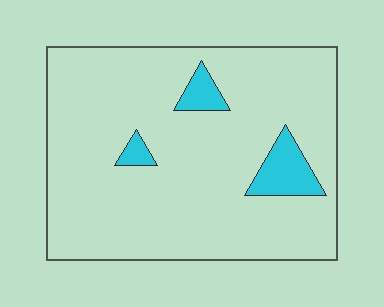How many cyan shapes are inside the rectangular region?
3.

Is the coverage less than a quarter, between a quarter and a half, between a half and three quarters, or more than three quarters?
Less than a quarter.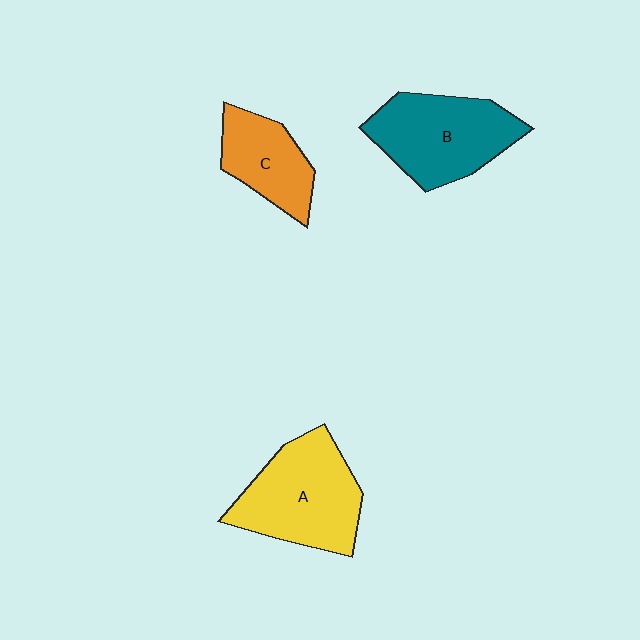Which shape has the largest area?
Shape A (yellow).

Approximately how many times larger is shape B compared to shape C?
Approximately 1.5 times.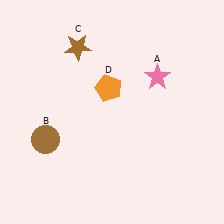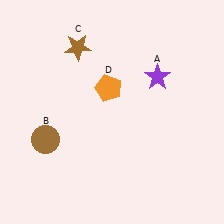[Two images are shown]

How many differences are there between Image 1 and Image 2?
There is 1 difference between the two images.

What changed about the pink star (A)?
In Image 1, A is pink. In Image 2, it changed to purple.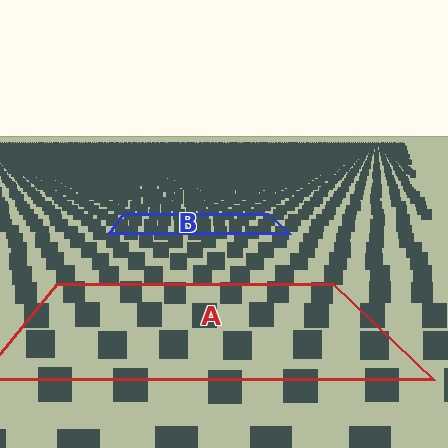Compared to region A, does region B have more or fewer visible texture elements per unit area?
Region B has more texture elements per unit area — they are packed more densely because it is farther away.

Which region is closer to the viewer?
Region A is closer. The texture elements there are larger and more spread out.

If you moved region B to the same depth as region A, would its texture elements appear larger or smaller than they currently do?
They would appear larger. At a closer depth, the same texture elements are projected at a bigger on-screen size.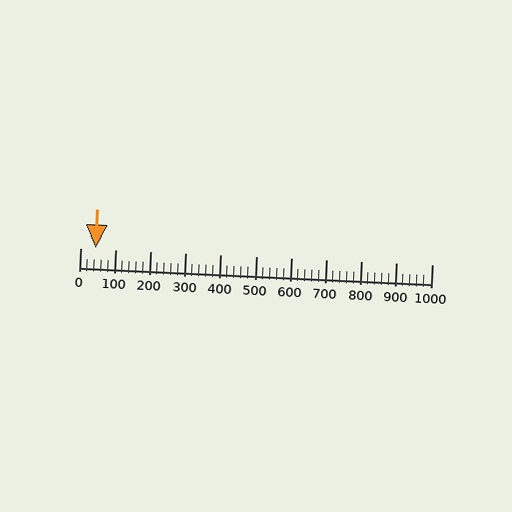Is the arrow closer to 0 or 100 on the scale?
The arrow is closer to 0.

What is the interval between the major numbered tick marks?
The major tick marks are spaced 100 units apart.